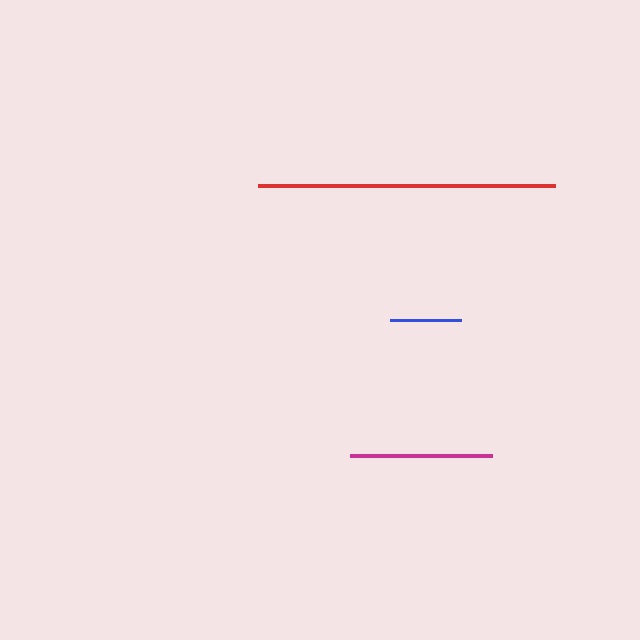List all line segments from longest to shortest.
From longest to shortest: red, magenta, blue.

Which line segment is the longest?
The red line is the longest at approximately 297 pixels.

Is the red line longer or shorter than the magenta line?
The red line is longer than the magenta line.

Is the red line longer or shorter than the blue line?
The red line is longer than the blue line.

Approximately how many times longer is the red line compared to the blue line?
The red line is approximately 4.1 times the length of the blue line.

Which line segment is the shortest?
The blue line is the shortest at approximately 72 pixels.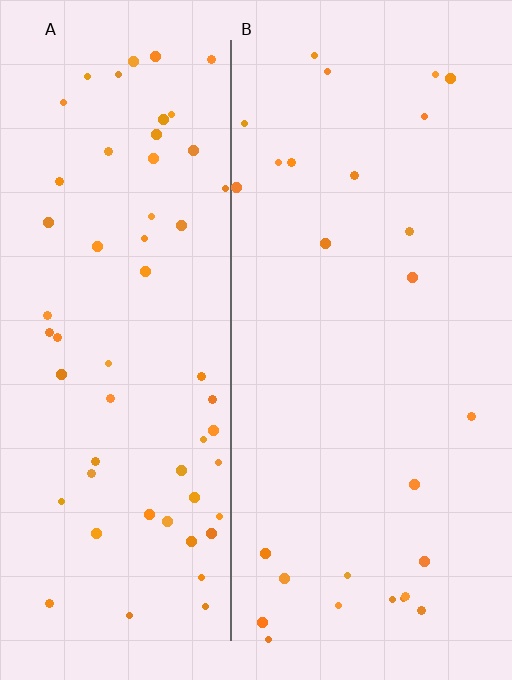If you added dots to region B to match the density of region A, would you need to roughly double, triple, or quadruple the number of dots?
Approximately double.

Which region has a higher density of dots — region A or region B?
A (the left).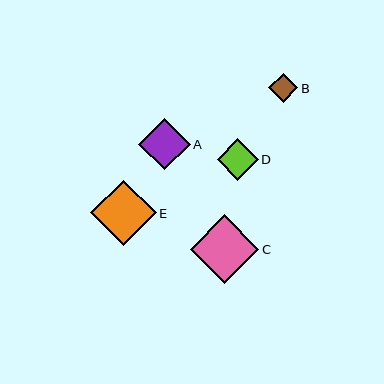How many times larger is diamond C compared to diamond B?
Diamond C is approximately 2.3 times the size of diamond B.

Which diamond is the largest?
Diamond C is the largest with a size of approximately 68 pixels.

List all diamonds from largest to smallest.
From largest to smallest: C, E, A, D, B.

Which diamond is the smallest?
Diamond B is the smallest with a size of approximately 29 pixels.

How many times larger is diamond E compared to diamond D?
Diamond E is approximately 1.6 times the size of diamond D.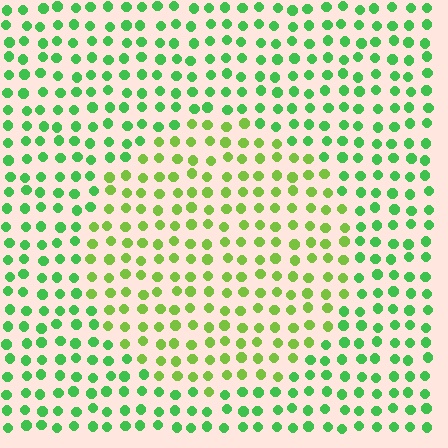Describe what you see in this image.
The image is filled with small green elements in a uniform arrangement. A circle-shaped region is visible where the elements are tinted to a slightly different hue, forming a subtle color boundary.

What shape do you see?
I see a circle.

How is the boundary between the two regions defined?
The boundary is defined purely by a slight shift in hue (about 33 degrees). Spacing, size, and orientation are identical on both sides.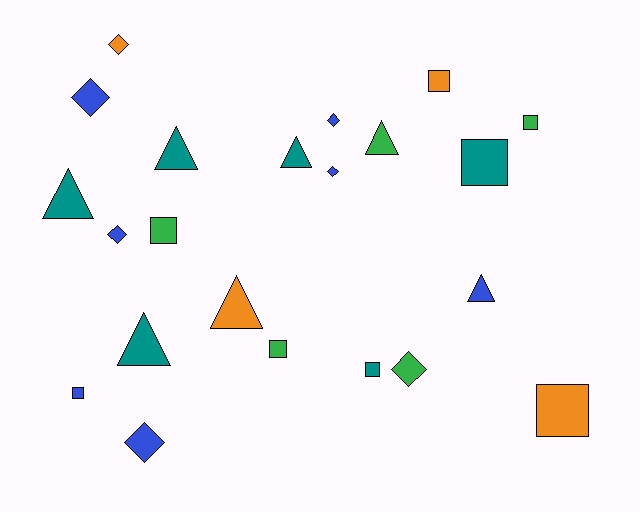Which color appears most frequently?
Blue, with 7 objects.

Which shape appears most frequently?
Square, with 8 objects.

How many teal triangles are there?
There are 4 teal triangles.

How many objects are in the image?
There are 22 objects.